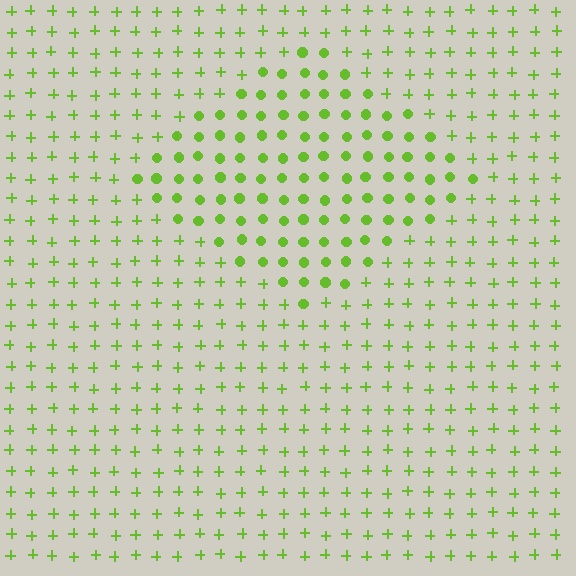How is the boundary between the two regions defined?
The boundary is defined by a change in element shape: circles inside vs. plus signs outside. All elements share the same color and spacing.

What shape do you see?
I see a diamond.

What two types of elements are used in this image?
The image uses circles inside the diamond region and plus signs outside it.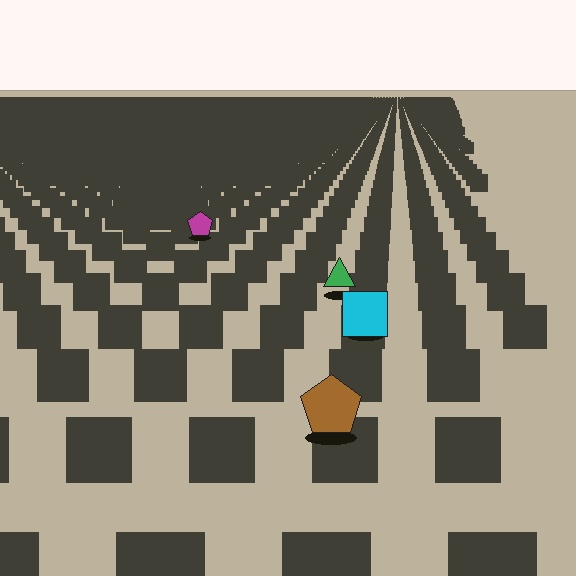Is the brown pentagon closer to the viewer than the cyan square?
Yes. The brown pentagon is closer — you can tell from the texture gradient: the ground texture is coarser near it.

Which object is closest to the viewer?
The brown pentagon is closest. The texture marks near it are larger and more spread out.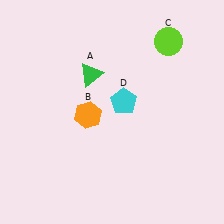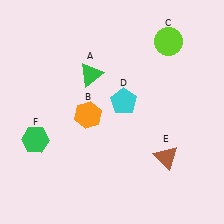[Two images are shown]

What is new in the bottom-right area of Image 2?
A brown triangle (E) was added in the bottom-right area of Image 2.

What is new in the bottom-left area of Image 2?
A green hexagon (F) was added in the bottom-left area of Image 2.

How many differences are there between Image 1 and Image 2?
There are 2 differences between the two images.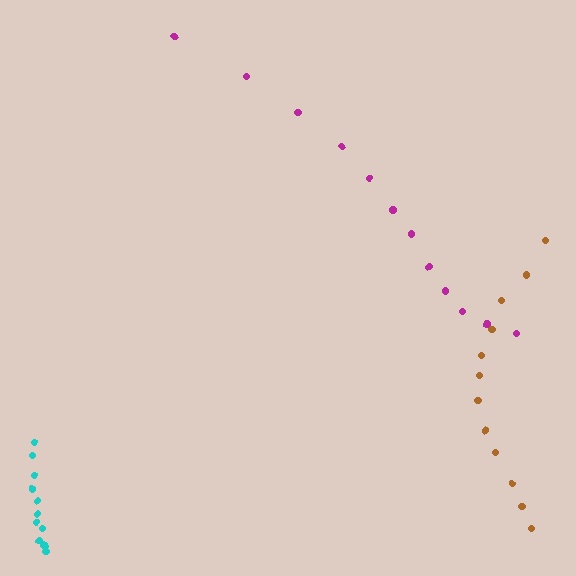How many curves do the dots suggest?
There are 3 distinct paths.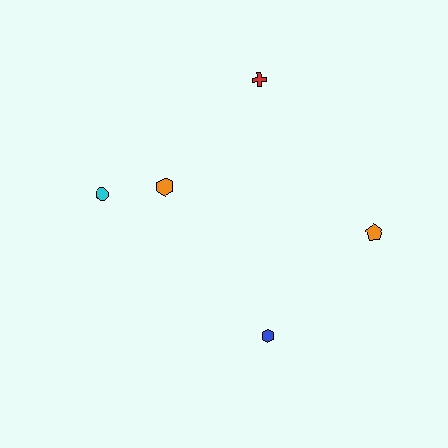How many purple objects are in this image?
There are no purple objects.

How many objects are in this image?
There are 5 objects.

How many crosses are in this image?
There is 1 cross.